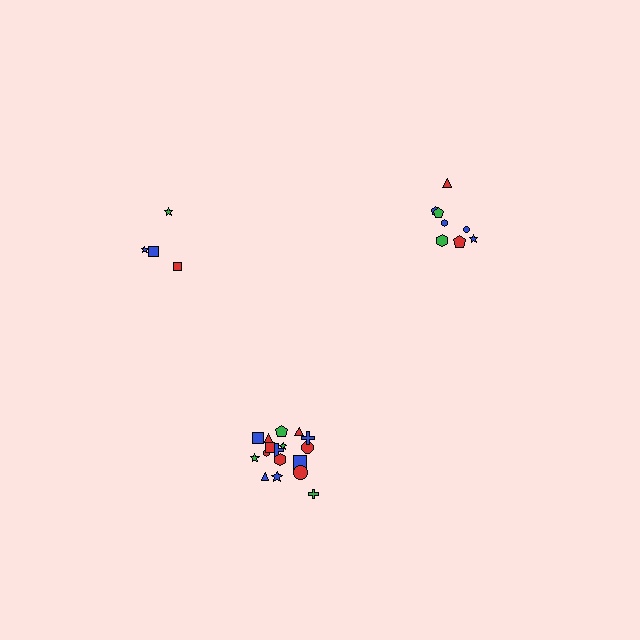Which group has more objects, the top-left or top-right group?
The top-right group.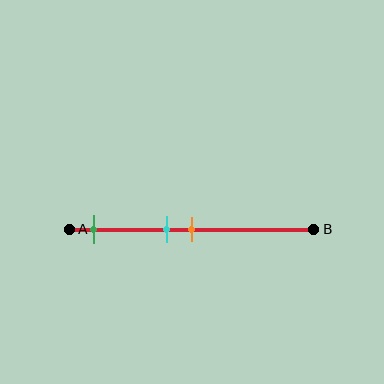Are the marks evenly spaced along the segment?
No, the marks are not evenly spaced.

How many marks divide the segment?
There are 3 marks dividing the segment.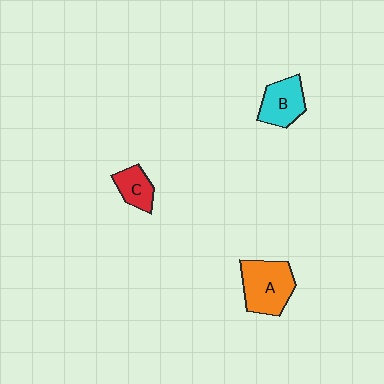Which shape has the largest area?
Shape A (orange).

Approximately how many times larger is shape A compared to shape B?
Approximately 1.4 times.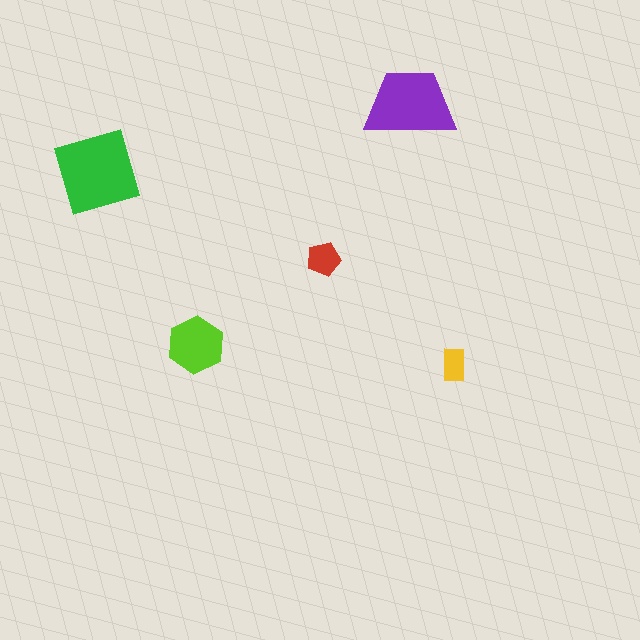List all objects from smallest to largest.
The yellow rectangle, the red pentagon, the lime hexagon, the purple trapezoid, the green square.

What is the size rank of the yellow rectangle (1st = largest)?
5th.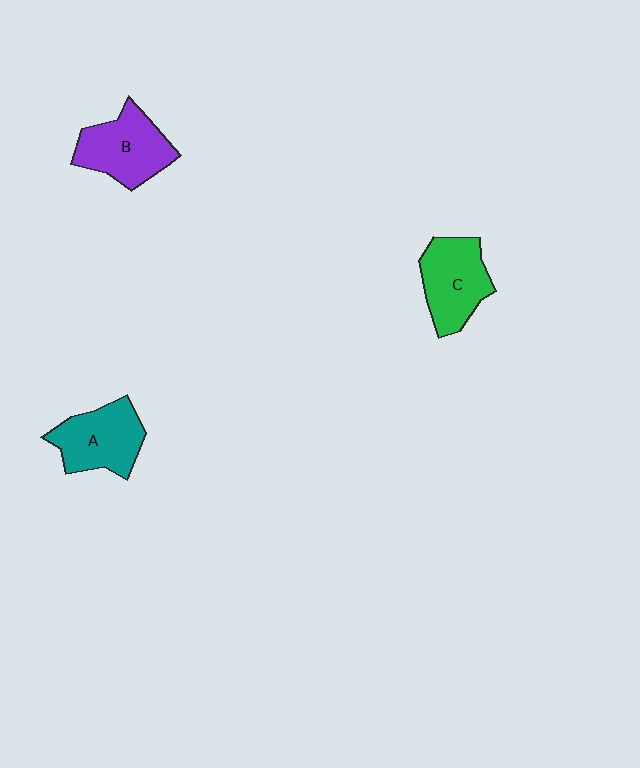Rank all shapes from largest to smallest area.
From largest to smallest: B (purple), C (green), A (teal).